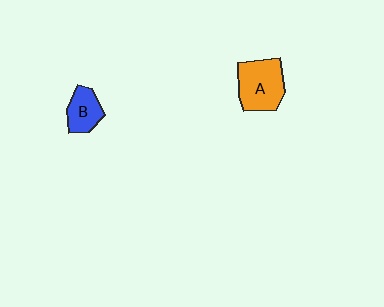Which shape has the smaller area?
Shape B (blue).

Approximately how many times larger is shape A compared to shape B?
Approximately 1.6 times.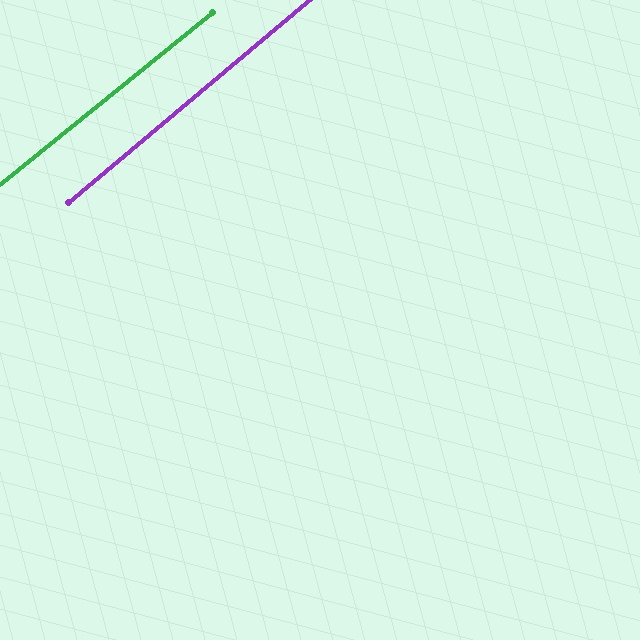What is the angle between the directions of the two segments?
Approximately 1 degree.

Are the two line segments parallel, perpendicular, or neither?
Parallel — their directions differ by only 1.4°.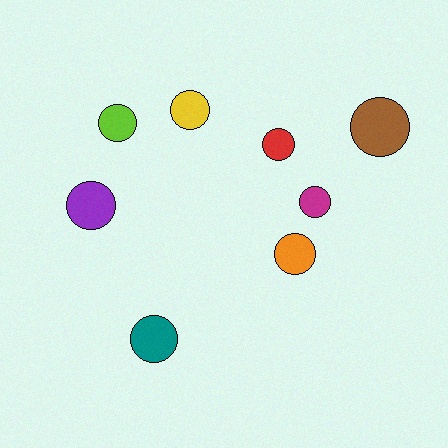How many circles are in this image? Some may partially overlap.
There are 8 circles.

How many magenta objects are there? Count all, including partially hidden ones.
There is 1 magenta object.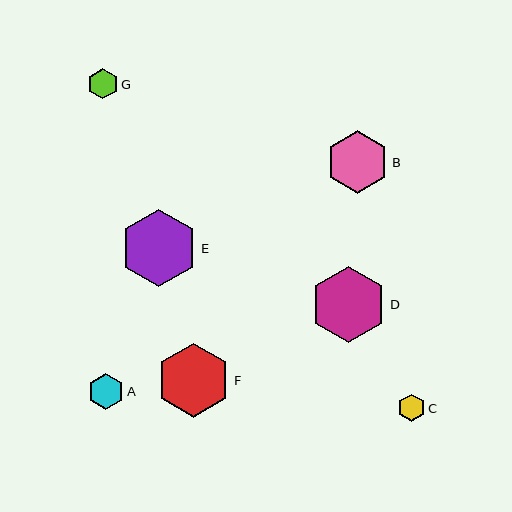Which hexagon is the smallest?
Hexagon C is the smallest with a size of approximately 27 pixels.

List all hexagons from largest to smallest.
From largest to smallest: E, D, F, B, A, G, C.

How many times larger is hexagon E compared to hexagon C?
Hexagon E is approximately 2.8 times the size of hexagon C.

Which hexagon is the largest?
Hexagon E is the largest with a size of approximately 77 pixels.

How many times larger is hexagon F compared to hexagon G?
Hexagon F is approximately 2.4 times the size of hexagon G.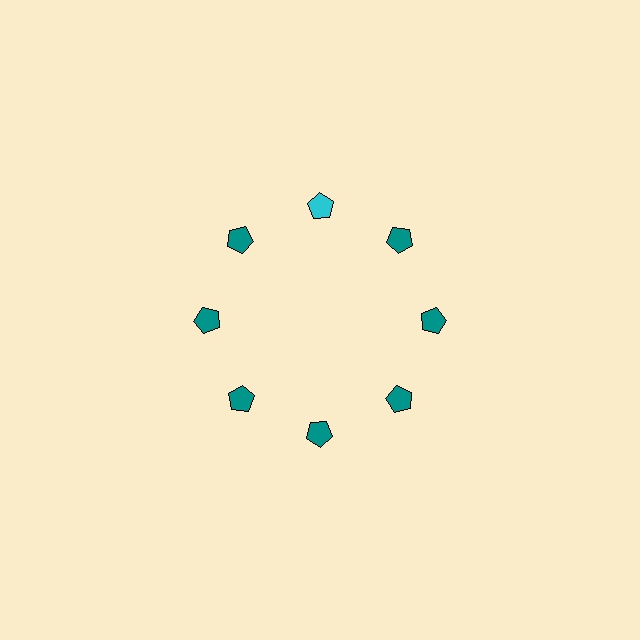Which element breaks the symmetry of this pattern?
The cyan pentagon at roughly the 12 o'clock position breaks the symmetry. All other shapes are teal pentagons.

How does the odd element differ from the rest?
It has a different color: cyan instead of teal.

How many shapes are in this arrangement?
There are 8 shapes arranged in a ring pattern.